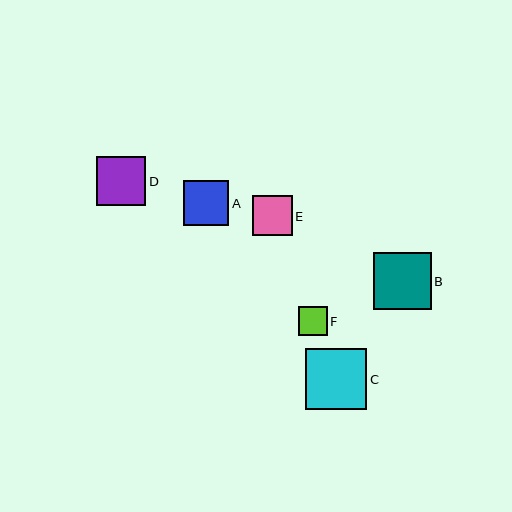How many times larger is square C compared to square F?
Square C is approximately 2.2 times the size of square F.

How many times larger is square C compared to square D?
Square C is approximately 1.2 times the size of square D.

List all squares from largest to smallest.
From largest to smallest: C, B, D, A, E, F.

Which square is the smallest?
Square F is the smallest with a size of approximately 28 pixels.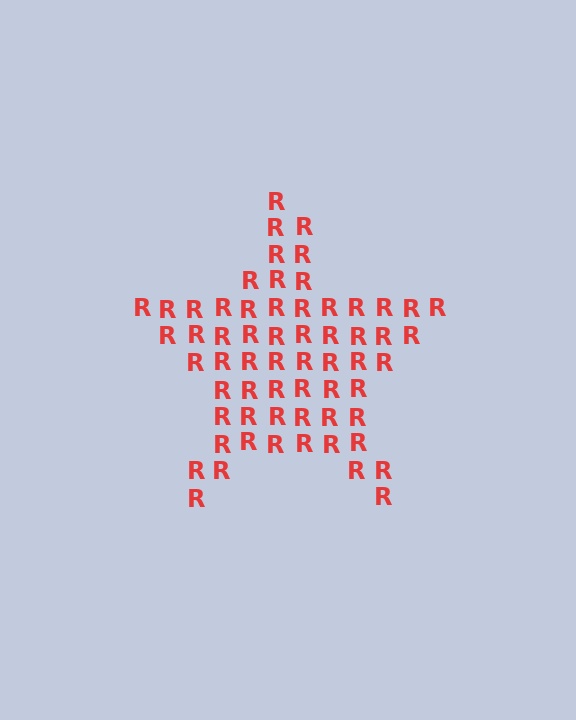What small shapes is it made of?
It is made of small letter R's.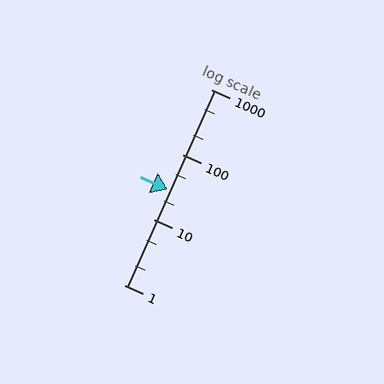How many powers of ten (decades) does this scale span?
The scale spans 3 decades, from 1 to 1000.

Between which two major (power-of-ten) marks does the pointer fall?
The pointer is between 10 and 100.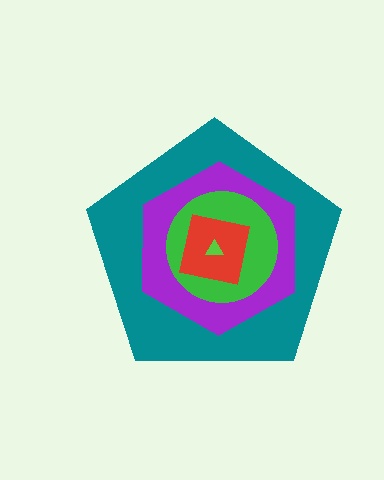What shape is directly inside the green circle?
The red square.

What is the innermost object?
The lime triangle.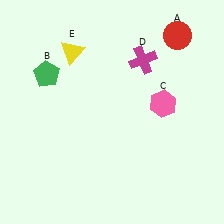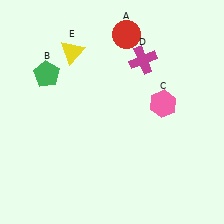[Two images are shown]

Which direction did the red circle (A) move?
The red circle (A) moved left.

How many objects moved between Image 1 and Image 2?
1 object moved between the two images.